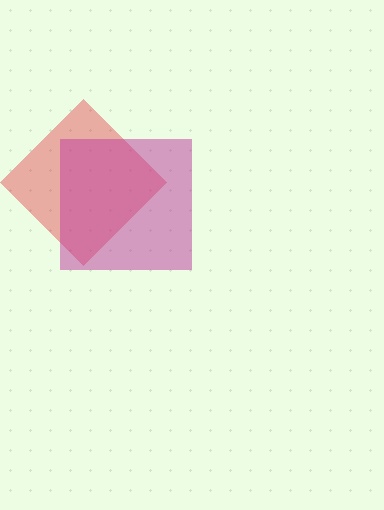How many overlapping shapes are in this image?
There are 2 overlapping shapes in the image.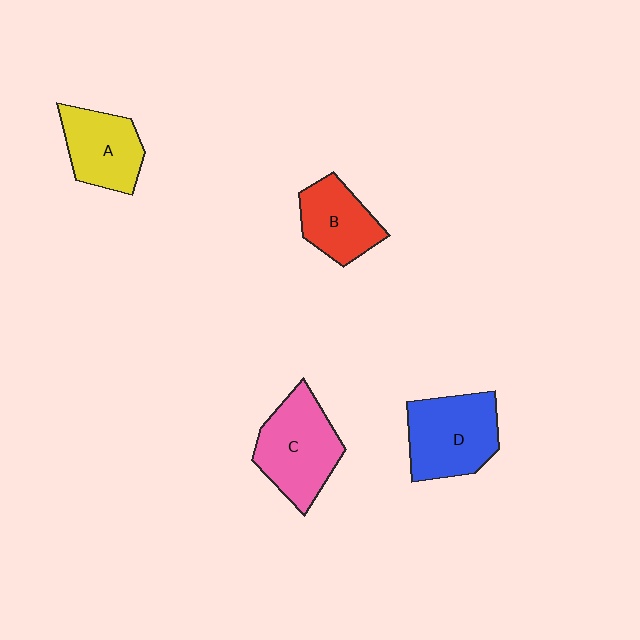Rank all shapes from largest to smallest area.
From largest to smallest: C (pink), D (blue), A (yellow), B (red).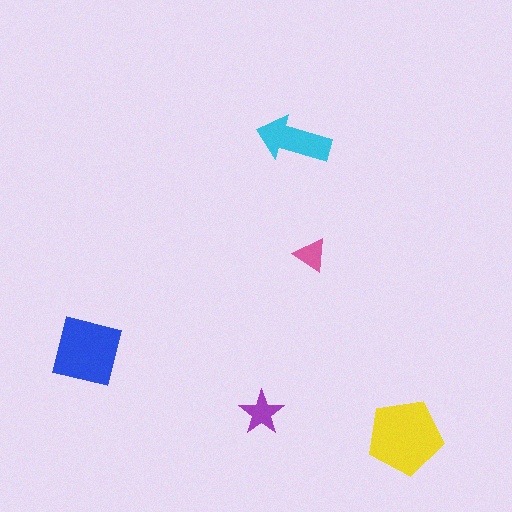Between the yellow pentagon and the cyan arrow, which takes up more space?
The yellow pentagon.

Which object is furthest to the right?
The yellow pentagon is rightmost.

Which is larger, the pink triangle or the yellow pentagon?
The yellow pentagon.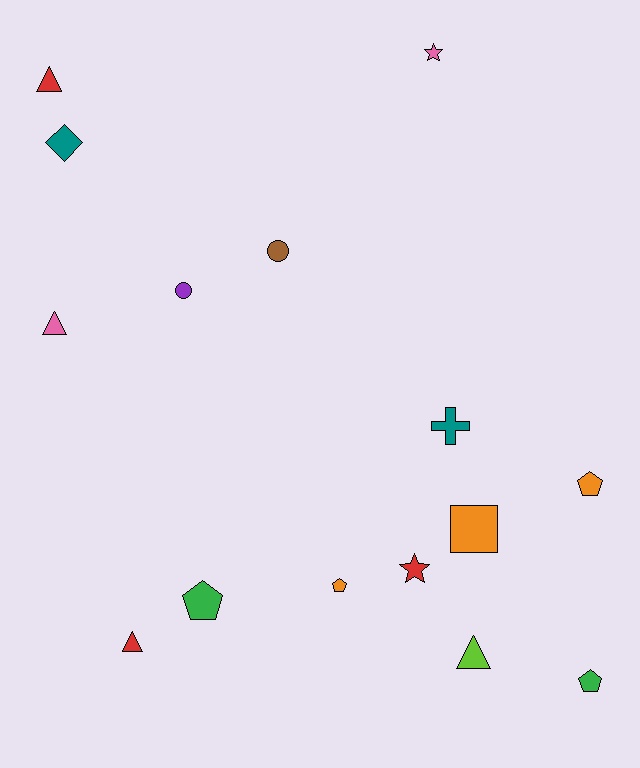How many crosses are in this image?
There is 1 cross.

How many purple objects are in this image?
There is 1 purple object.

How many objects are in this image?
There are 15 objects.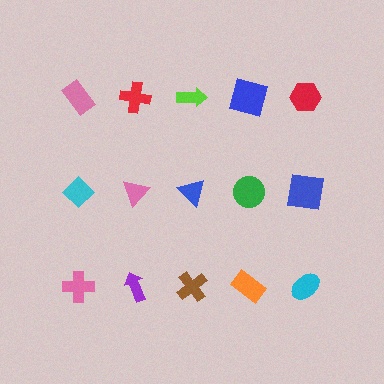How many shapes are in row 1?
5 shapes.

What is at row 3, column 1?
A pink cross.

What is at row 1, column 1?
A pink rectangle.